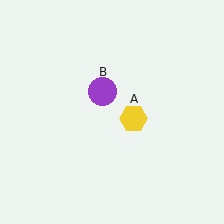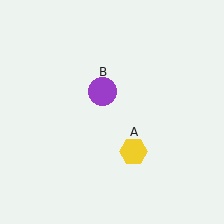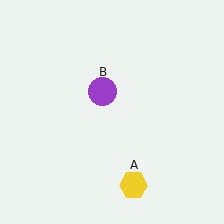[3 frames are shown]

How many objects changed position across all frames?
1 object changed position: yellow hexagon (object A).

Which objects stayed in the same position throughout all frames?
Purple circle (object B) remained stationary.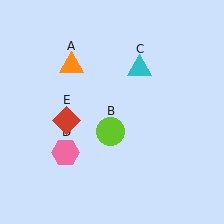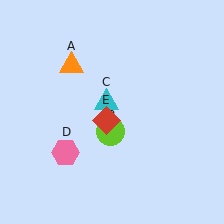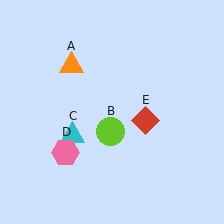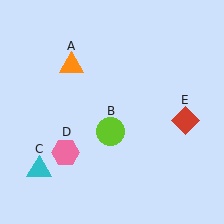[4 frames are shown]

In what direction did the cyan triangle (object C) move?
The cyan triangle (object C) moved down and to the left.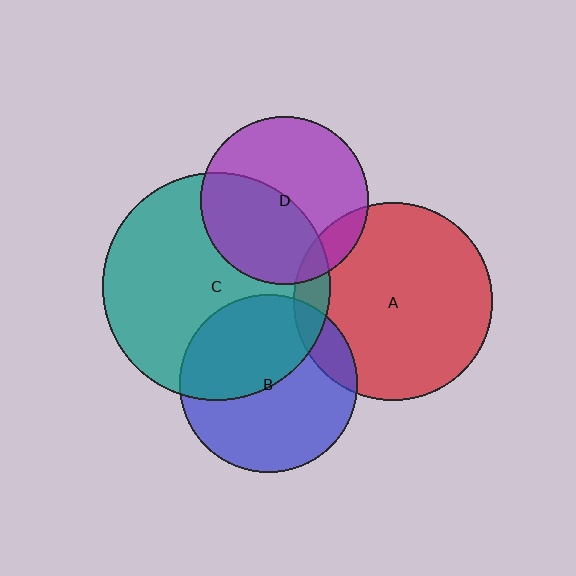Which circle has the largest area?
Circle C (teal).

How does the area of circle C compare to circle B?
Approximately 1.6 times.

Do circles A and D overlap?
Yes.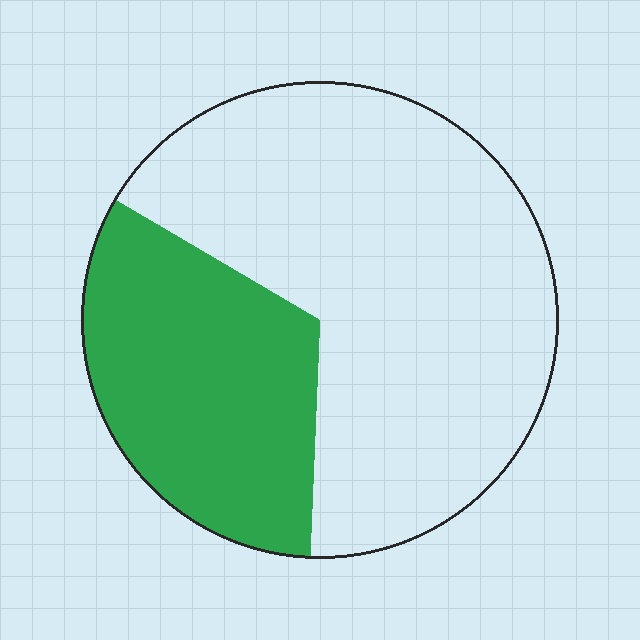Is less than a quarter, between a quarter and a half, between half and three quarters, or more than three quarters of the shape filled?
Between a quarter and a half.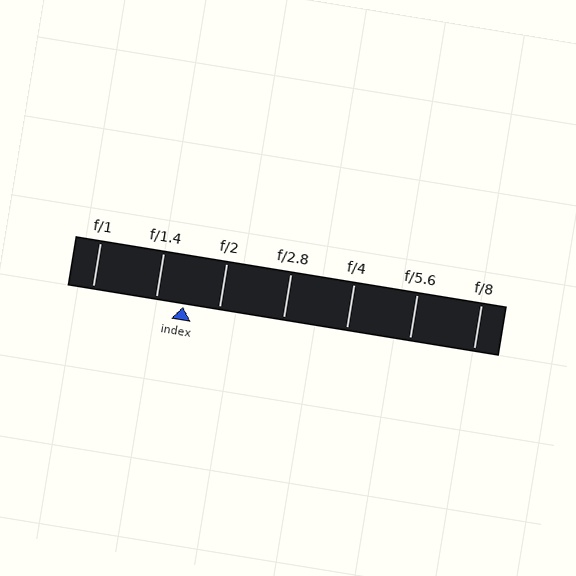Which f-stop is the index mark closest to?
The index mark is closest to f/1.4.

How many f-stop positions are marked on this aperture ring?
There are 7 f-stop positions marked.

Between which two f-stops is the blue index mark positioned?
The index mark is between f/1.4 and f/2.